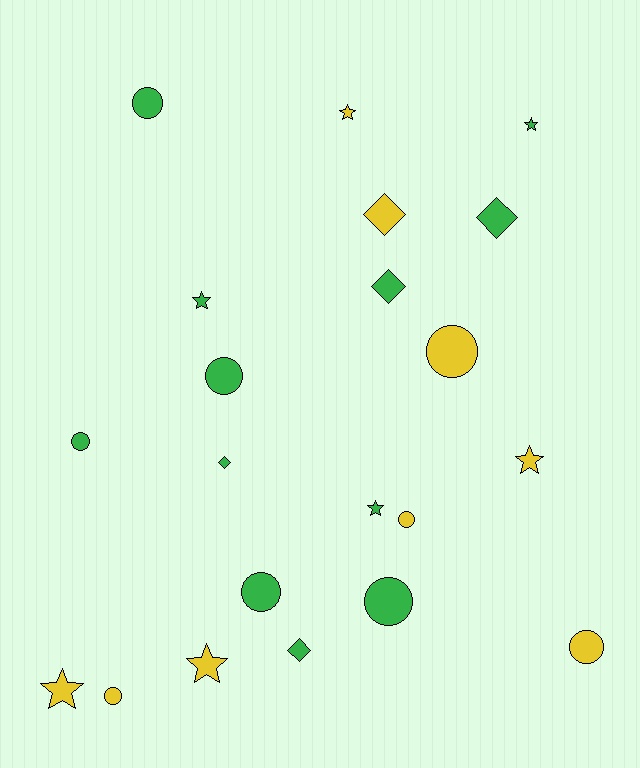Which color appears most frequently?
Green, with 12 objects.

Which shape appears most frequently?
Circle, with 9 objects.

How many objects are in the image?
There are 21 objects.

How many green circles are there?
There are 5 green circles.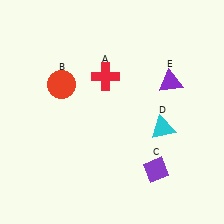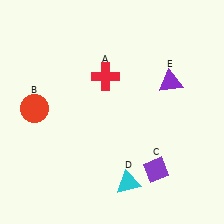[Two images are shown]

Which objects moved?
The objects that moved are: the red circle (B), the cyan triangle (D).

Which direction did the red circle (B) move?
The red circle (B) moved left.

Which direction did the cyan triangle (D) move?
The cyan triangle (D) moved down.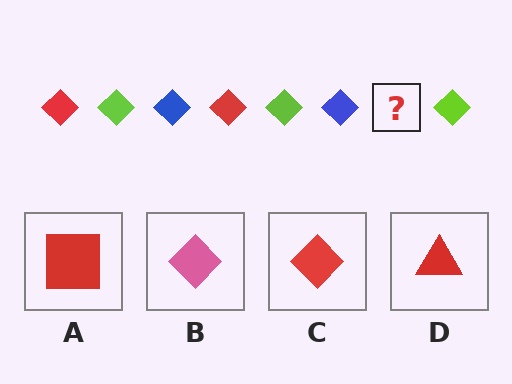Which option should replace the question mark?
Option C.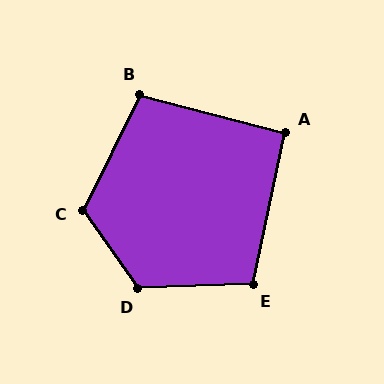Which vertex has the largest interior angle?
D, at approximately 123 degrees.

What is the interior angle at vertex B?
Approximately 101 degrees (obtuse).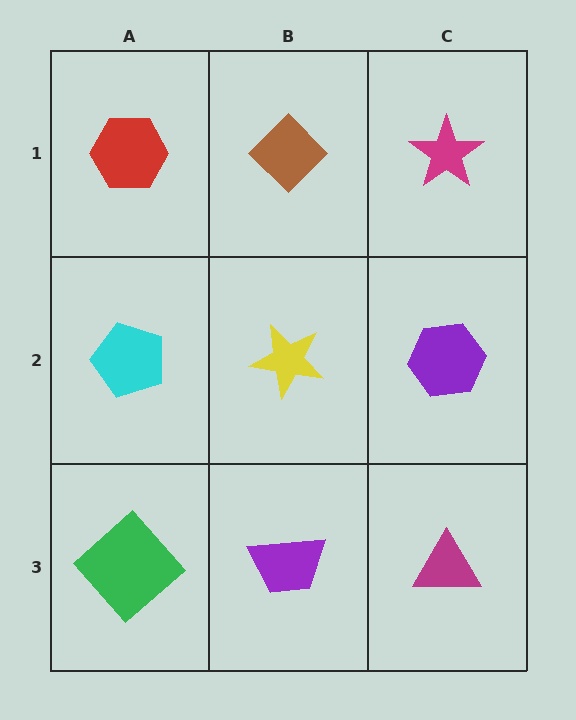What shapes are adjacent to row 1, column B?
A yellow star (row 2, column B), a red hexagon (row 1, column A), a magenta star (row 1, column C).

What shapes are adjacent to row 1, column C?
A purple hexagon (row 2, column C), a brown diamond (row 1, column B).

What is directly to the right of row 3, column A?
A purple trapezoid.